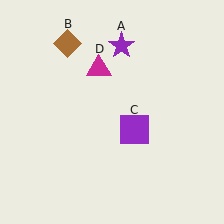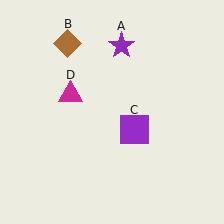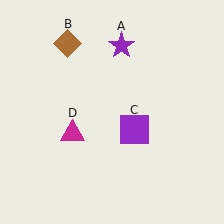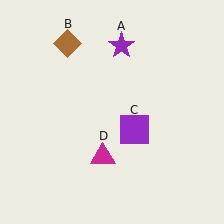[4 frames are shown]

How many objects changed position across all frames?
1 object changed position: magenta triangle (object D).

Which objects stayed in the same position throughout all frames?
Purple star (object A) and brown diamond (object B) and purple square (object C) remained stationary.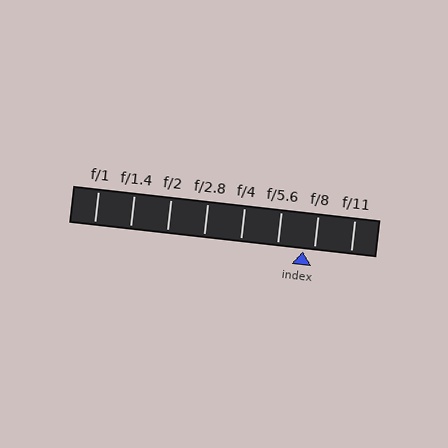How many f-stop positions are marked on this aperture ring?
There are 8 f-stop positions marked.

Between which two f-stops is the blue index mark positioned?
The index mark is between f/5.6 and f/8.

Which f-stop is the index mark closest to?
The index mark is closest to f/8.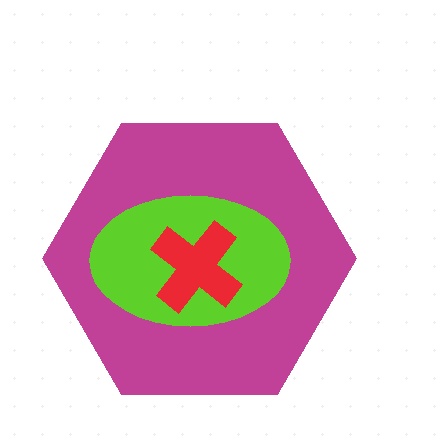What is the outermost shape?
The magenta hexagon.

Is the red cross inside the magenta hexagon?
Yes.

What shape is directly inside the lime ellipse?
The red cross.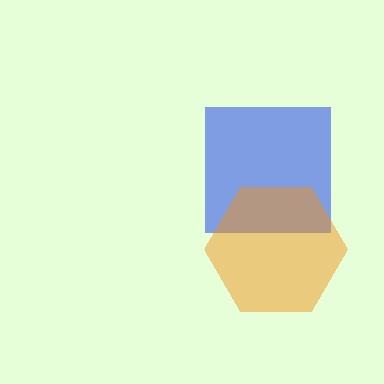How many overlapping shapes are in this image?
There are 2 overlapping shapes in the image.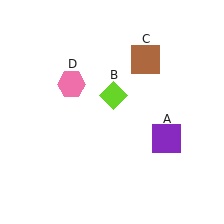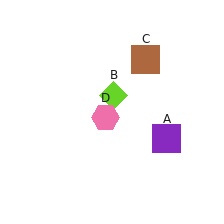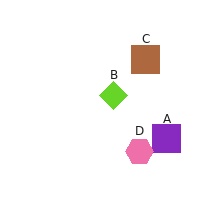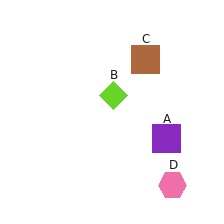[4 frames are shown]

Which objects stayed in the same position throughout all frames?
Purple square (object A) and lime diamond (object B) and brown square (object C) remained stationary.